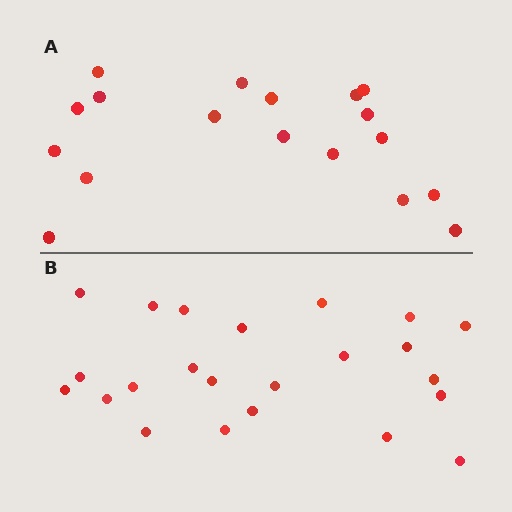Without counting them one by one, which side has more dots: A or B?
Region B (the bottom region) has more dots.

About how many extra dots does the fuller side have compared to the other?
Region B has about 5 more dots than region A.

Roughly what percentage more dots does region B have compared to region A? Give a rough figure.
About 30% more.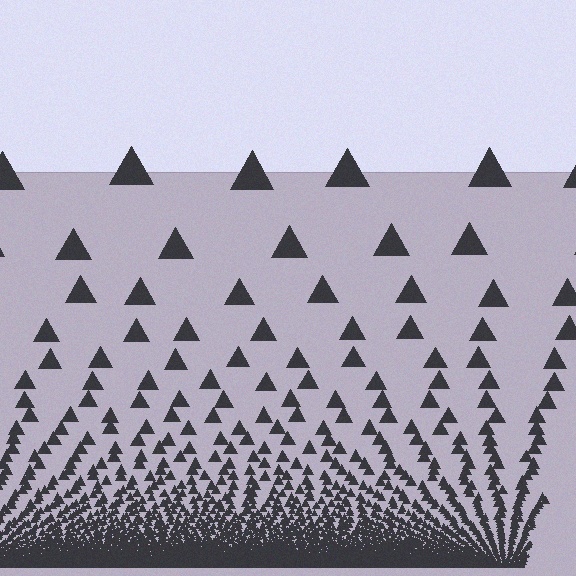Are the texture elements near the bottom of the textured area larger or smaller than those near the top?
Smaller. The gradient is inverted — elements near the bottom are smaller and denser.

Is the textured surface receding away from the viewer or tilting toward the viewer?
The surface appears to tilt toward the viewer. Texture elements get larger and sparser toward the top.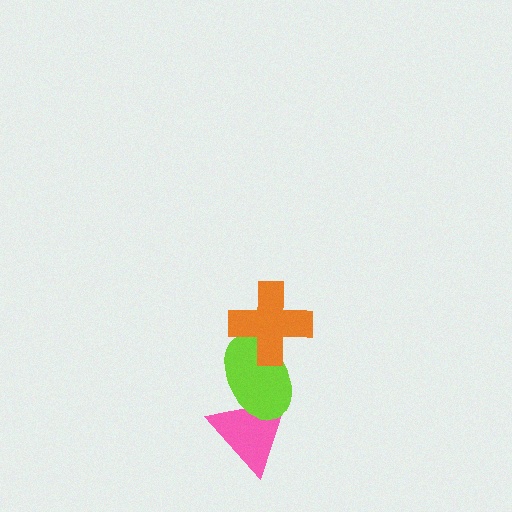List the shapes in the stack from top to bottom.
From top to bottom: the orange cross, the lime ellipse, the pink triangle.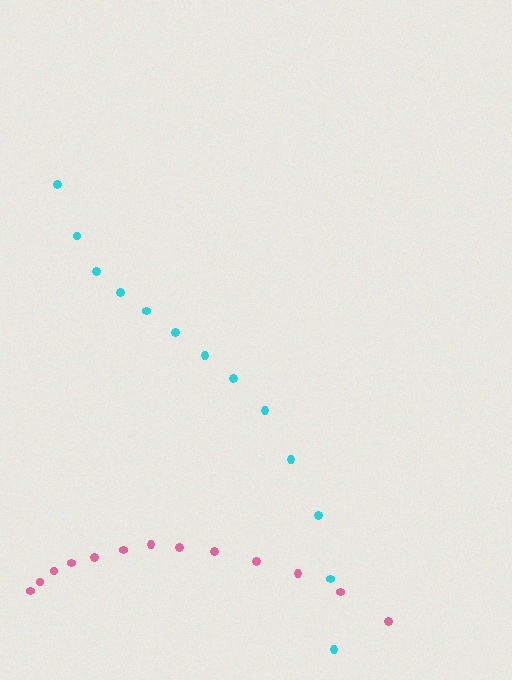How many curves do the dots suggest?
There are 2 distinct paths.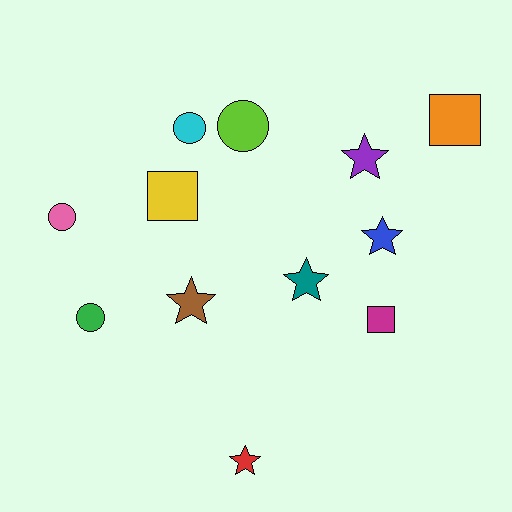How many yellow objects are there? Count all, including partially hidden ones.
There is 1 yellow object.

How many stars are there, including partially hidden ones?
There are 5 stars.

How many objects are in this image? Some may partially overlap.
There are 12 objects.